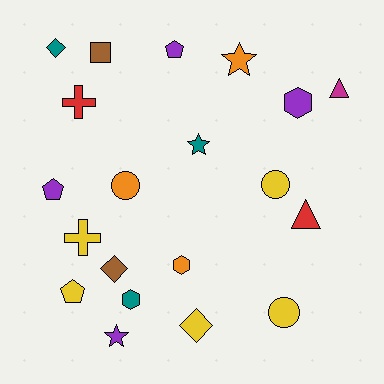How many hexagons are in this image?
There are 3 hexagons.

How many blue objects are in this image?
There are no blue objects.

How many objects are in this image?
There are 20 objects.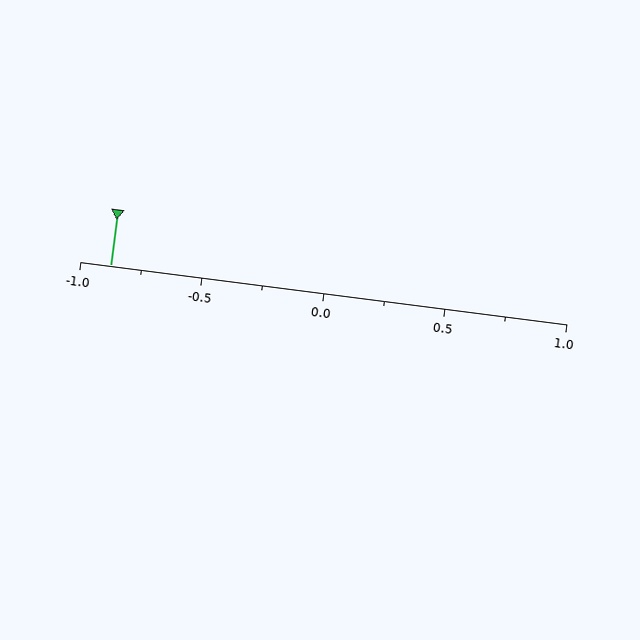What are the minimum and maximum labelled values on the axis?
The axis runs from -1.0 to 1.0.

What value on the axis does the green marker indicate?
The marker indicates approximately -0.88.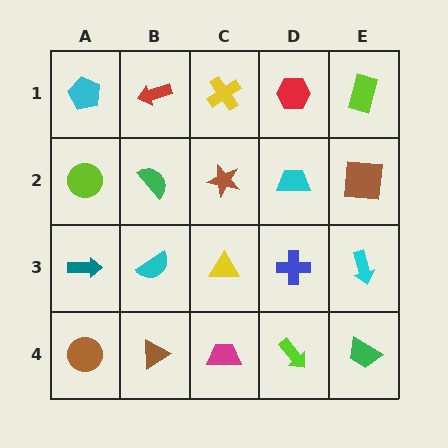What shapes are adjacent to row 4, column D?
A blue cross (row 3, column D), a magenta trapezoid (row 4, column C), a green trapezoid (row 4, column E).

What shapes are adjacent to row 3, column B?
A green semicircle (row 2, column B), a brown triangle (row 4, column B), a teal arrow (row 3, column A), a yellow triangle (row 3, column C).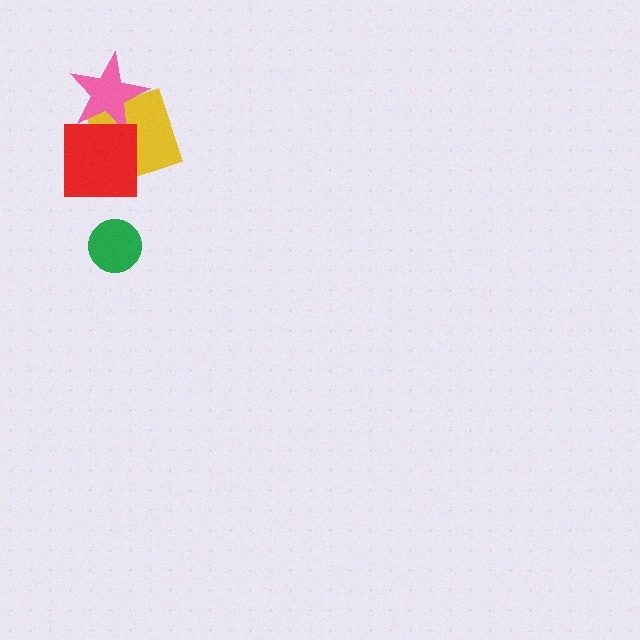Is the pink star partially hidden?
Yes, it is partially covered by another shape.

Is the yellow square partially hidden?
Yes, it is partially covered by another shape.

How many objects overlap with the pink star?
2 objects overlap with the pink star.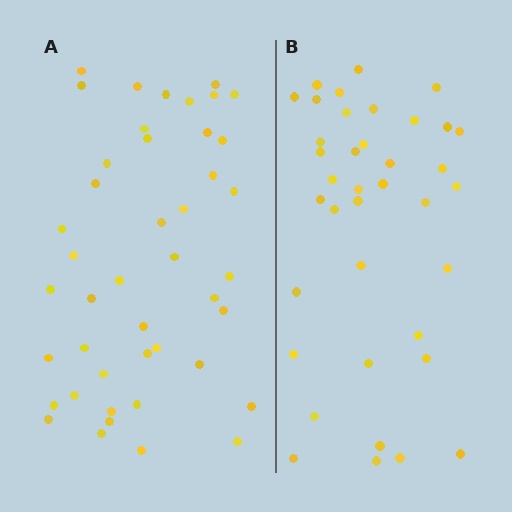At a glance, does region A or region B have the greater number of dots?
Region A (the left region) has more dots.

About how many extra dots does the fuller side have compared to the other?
Region A has about 6 more dots than region B.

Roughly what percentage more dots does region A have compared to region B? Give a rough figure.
About 15% more.